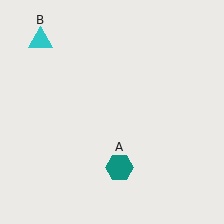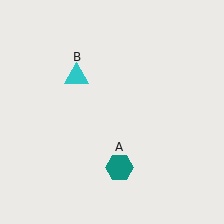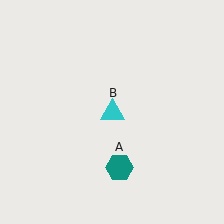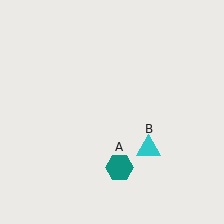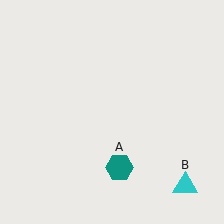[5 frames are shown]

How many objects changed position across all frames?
1 object changed position: cyan triangle (object B).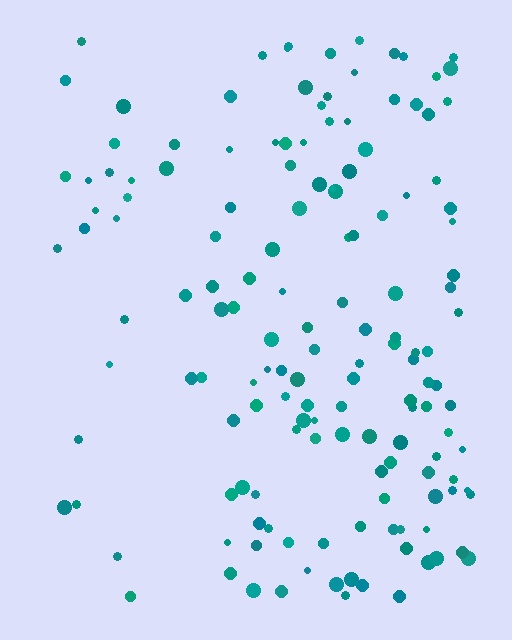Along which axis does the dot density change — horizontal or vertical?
Horizontal.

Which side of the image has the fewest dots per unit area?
The left.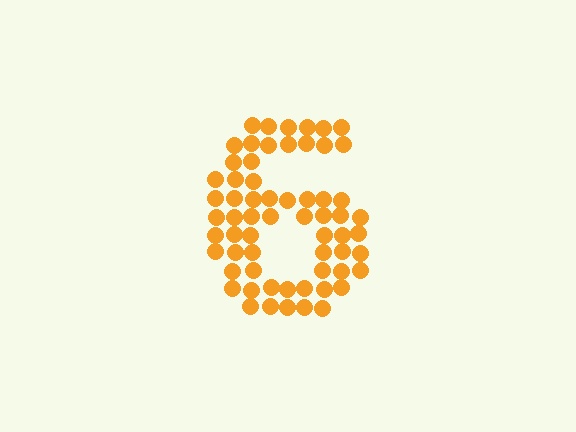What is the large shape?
The large shape is the digit 6.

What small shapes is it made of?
It is made of small circles.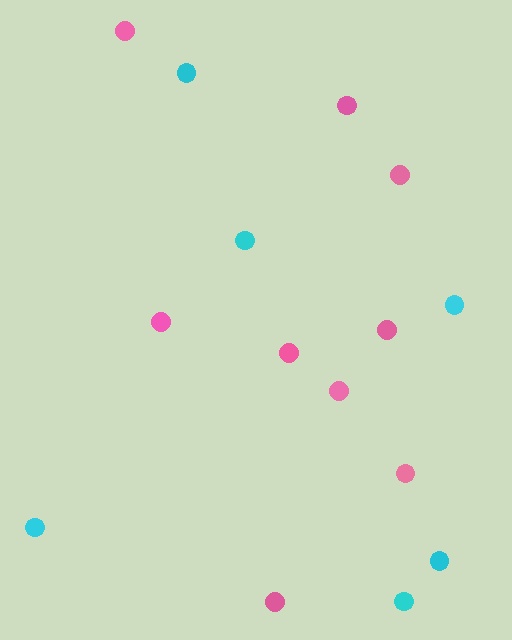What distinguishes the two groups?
There are 2 groups: one group of cyan circles (6) and one group of pink circles (9).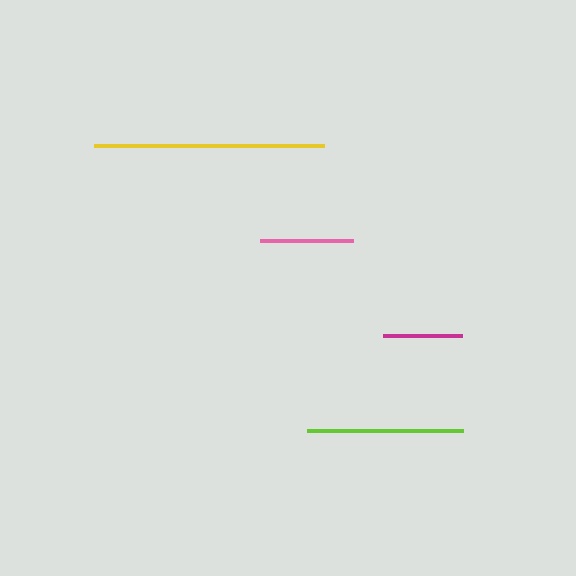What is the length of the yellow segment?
The yellow segment is approximately 230 pixels long.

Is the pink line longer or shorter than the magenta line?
The pink line is longer than the magenta line.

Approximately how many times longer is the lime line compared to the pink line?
The lime line is approximately 1.7 times the length of the pink line.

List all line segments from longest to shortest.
From longest to shortest: yellow, lime, pink, magenta.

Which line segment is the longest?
The yellow line is the longest at approximately 230 pixels.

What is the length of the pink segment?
The pink segment is approximately 92 pixels long.